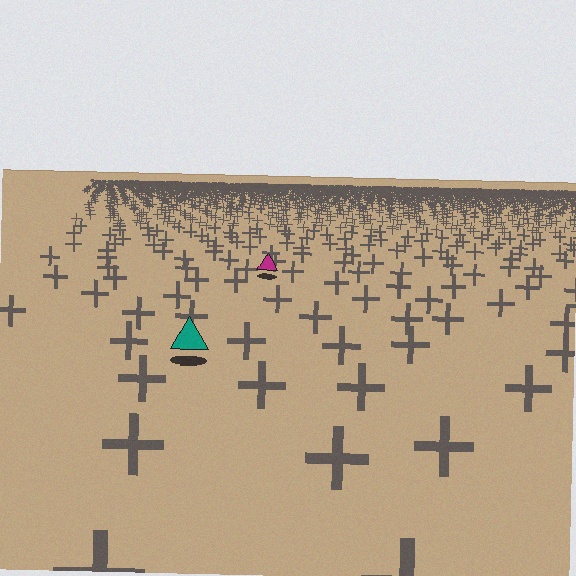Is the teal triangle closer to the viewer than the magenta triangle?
Yes. The teal triangle is closer — you can tell from the texture gradient: the ground texture is coarser near it.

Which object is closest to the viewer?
The teal triangle is closest. The texture marks near it are larger and more spread out.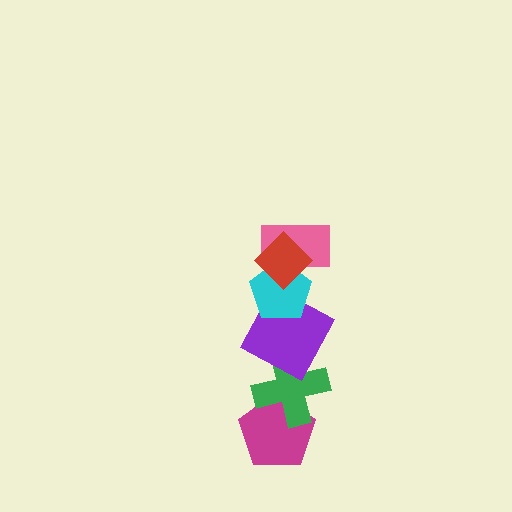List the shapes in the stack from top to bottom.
From top to bottom: the red diamond, the pink rectangle, the cyan pentagon, the purple square, the green cross, the magenta pentagon.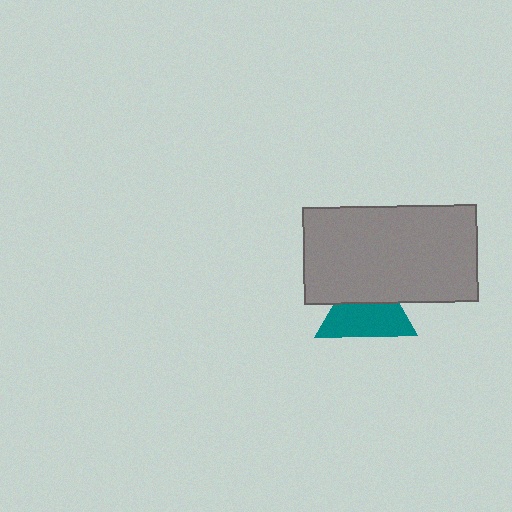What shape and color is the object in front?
The object in front is a gray rectangle.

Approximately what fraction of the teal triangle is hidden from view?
Roughly 39% of the teal triangle is hidden behind the gray rectangle.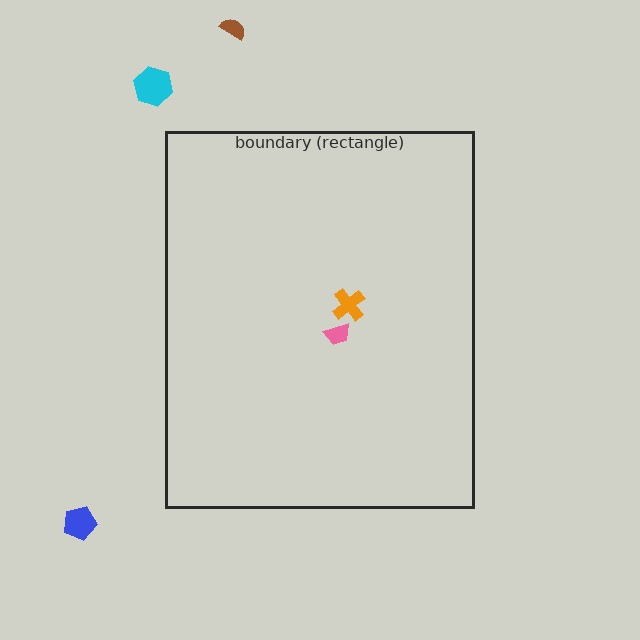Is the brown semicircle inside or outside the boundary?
Outside.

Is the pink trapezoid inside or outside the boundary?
Inside.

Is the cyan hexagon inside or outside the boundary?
Outside.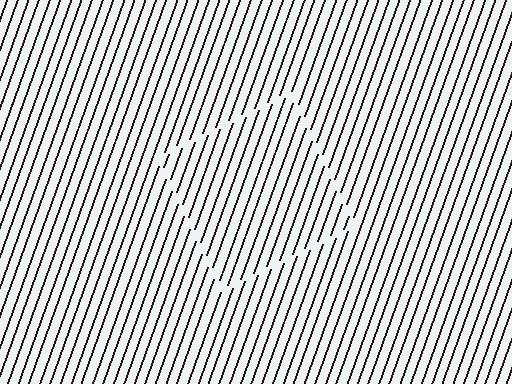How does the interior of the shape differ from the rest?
The interior of the shape contains the same grating, shifted by half a period — the contour is defined by the phase discontinuity where line-ends from the inner and outer gratings abut.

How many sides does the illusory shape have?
4 sides — the line-ends trace a square.